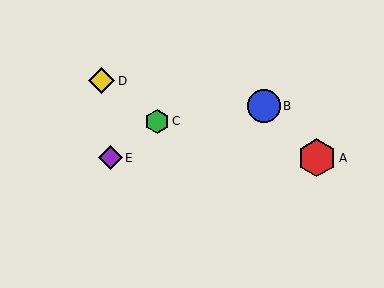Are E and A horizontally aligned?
Yes, both are at y≈158.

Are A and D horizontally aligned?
No, A is at y≈158 and D is at y≈81.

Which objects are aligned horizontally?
Objects A, E are aligned horizontally.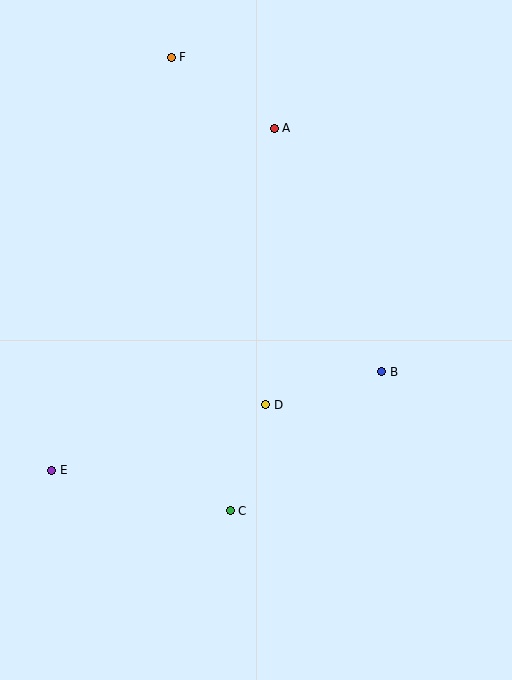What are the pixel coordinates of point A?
Point A is at (274, 128).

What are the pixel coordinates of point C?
Point C is at (230, 511).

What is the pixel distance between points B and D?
The distance between B and D is 121 pixels.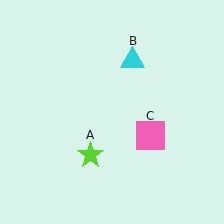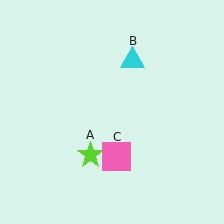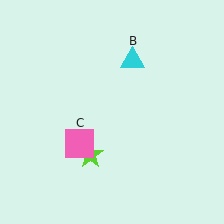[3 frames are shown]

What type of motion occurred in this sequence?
The pink square (object C) rotated clockwise around the center of the scene.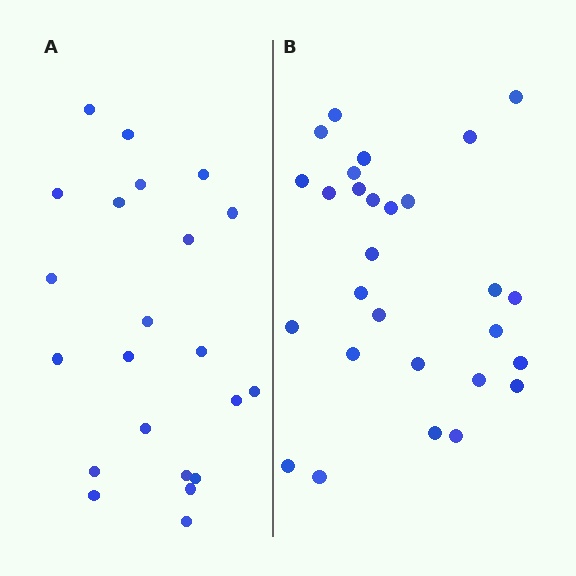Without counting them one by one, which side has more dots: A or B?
Region B (the right region) has more dots.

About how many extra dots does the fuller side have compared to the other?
Region B has about 6 more dots than region A.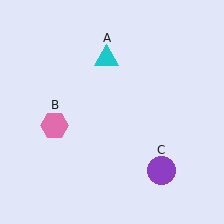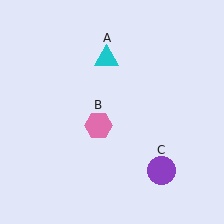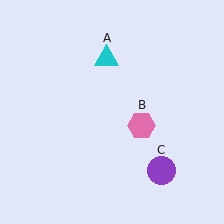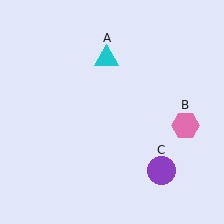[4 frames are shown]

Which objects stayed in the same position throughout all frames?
Cyan triangle (object A) and purple circle (object C) remained stationary.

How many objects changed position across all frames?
1 object changed position: pink hexagon (object B).